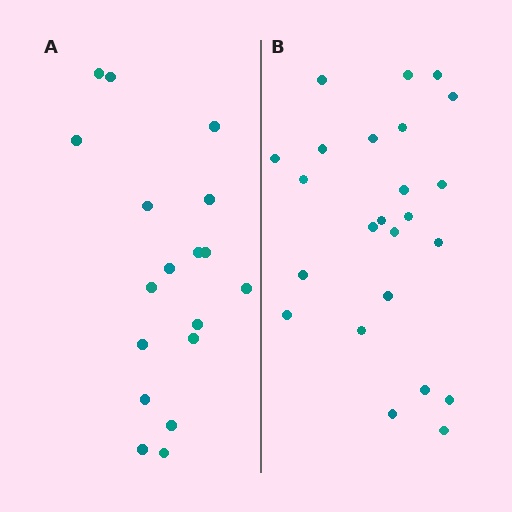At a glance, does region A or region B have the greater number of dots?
Region B (the right region) has more dots.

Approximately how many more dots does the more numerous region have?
Region B has about 6 more dots than region A.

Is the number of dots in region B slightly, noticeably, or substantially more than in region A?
Region B has noticeably more, but not dramatically so. The ratio is roughly 1.3 to 1.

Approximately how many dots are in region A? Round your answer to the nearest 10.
About 20 dots. (The exact count is 18, which rounds to 20.)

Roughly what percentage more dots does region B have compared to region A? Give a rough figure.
About 35% more.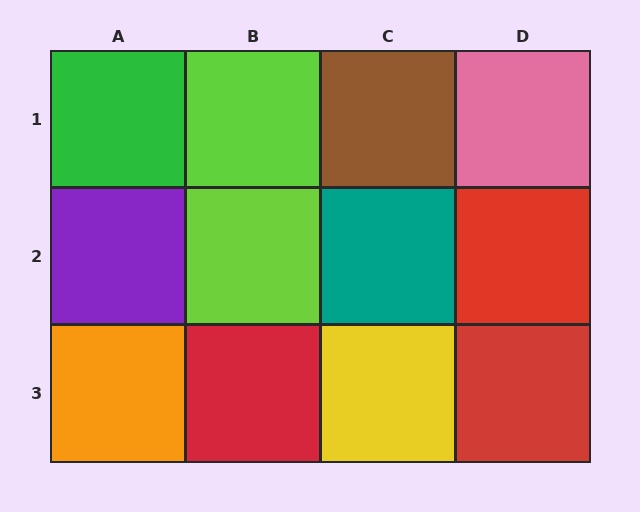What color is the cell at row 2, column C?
Teal.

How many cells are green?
1 cell is green.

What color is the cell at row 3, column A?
Orange.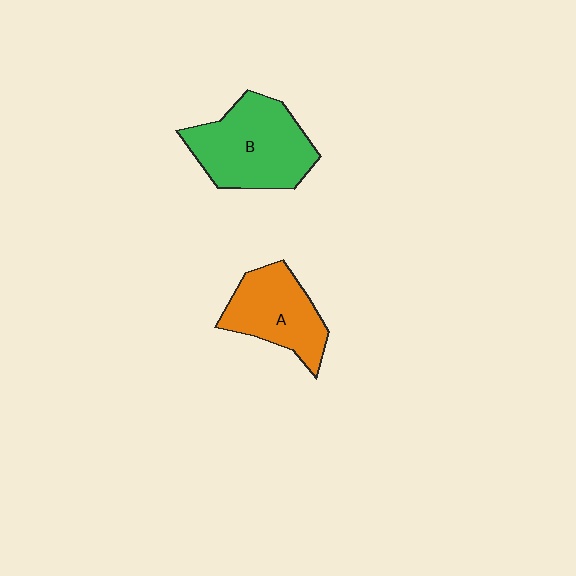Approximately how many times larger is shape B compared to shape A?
Approximately 1.3 times.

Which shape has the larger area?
Shape B (green).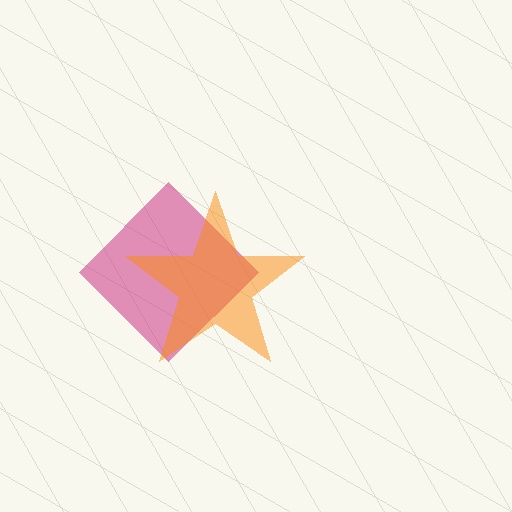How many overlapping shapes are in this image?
There are 2 overlapping shapes in the image.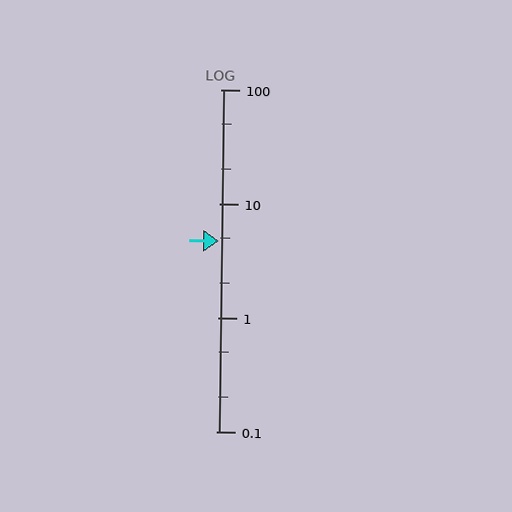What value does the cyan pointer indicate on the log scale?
The pointer indicates approximately 4.7.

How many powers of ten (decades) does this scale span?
The scale spans 3 decades, from 0.1 to 100.